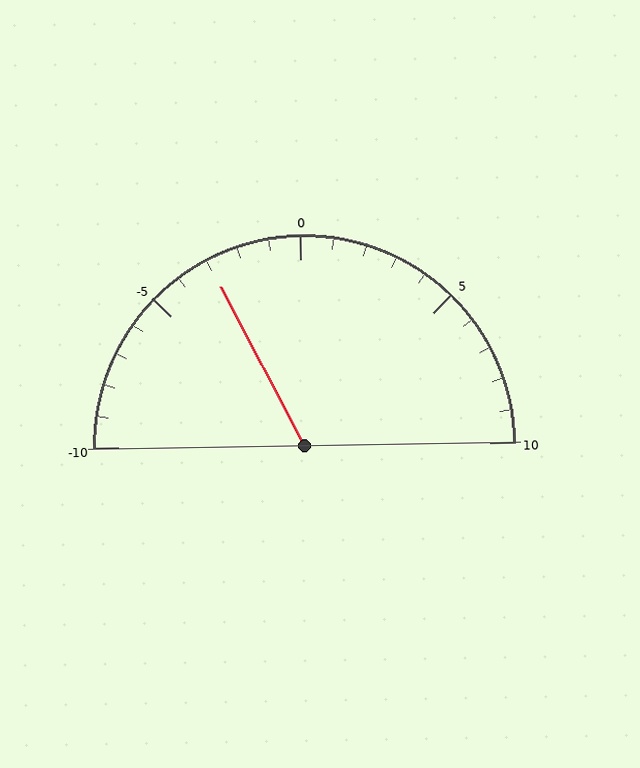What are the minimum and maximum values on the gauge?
The gauge ranges from -10 to 10.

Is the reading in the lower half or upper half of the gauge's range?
The reading is in the lower half of the range (-10 to 10).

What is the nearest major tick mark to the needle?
The nearest major tick mark is -5.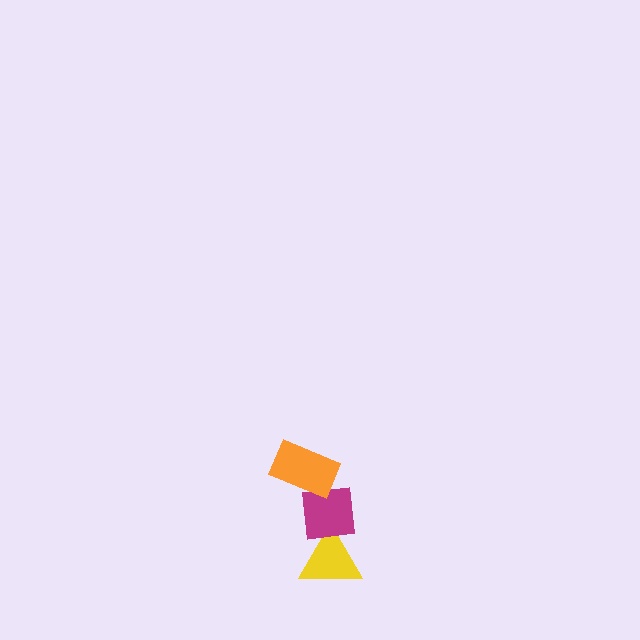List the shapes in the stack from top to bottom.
From top to bottom: the orange rectangle, the magenta square, the yellow triangle.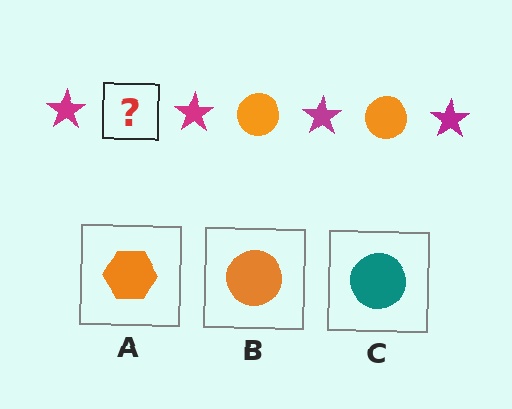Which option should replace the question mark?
Option B.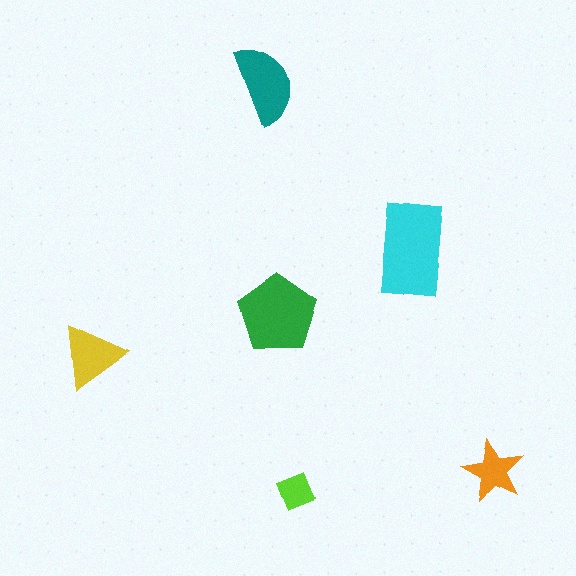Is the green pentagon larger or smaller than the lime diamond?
Larger.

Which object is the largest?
The cyan rectangle.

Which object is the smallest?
The lime diamond.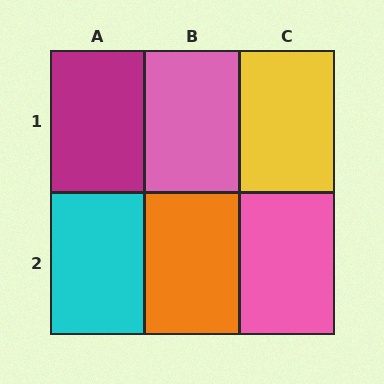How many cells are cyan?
1 cell is cyan.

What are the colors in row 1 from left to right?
Magenta, pink, yellow.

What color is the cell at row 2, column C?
Pink.